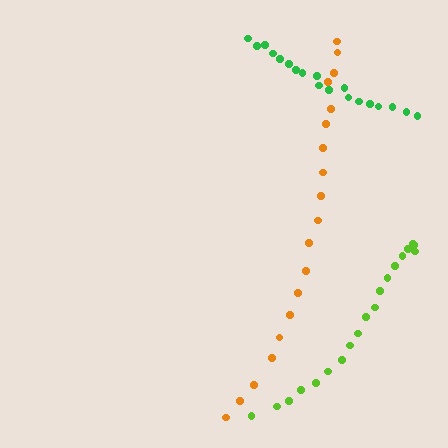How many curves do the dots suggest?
There are 3 distinct paths.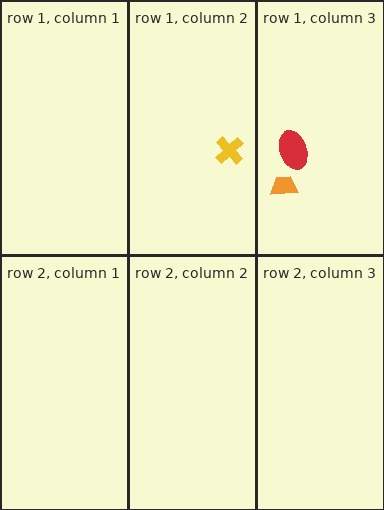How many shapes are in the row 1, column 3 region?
2.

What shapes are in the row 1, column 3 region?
The orange trapezoid, the red ellipse.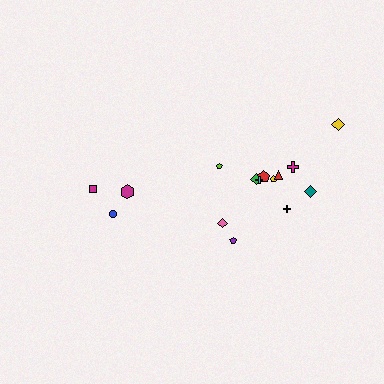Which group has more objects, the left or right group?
The right group.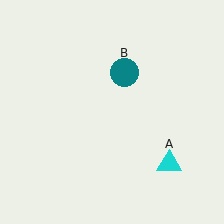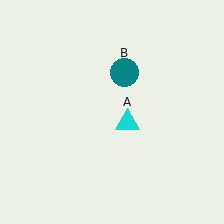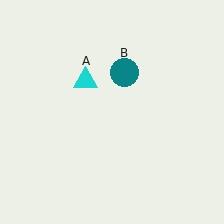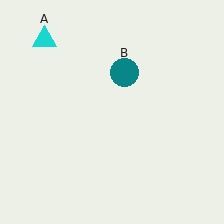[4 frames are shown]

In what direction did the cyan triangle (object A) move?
The cyan triangle (object A) moved up and to the left.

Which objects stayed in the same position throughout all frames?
Teal circle (object B) remained stationary.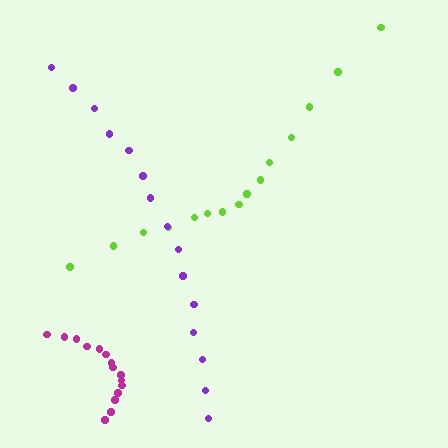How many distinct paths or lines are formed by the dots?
There are 3 distinct paths.